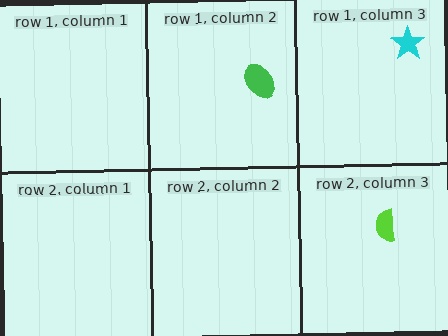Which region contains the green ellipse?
The row 1, column 2 region.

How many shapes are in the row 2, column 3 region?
1.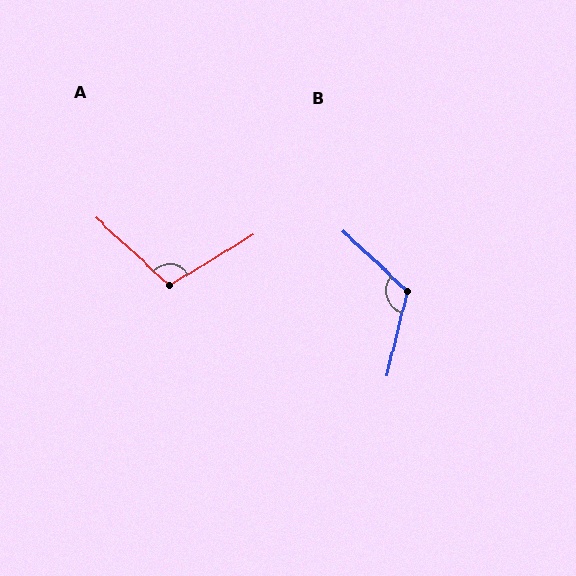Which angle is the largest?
B, at approximately 120 degrees.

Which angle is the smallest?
A, at approximately 106 degrees.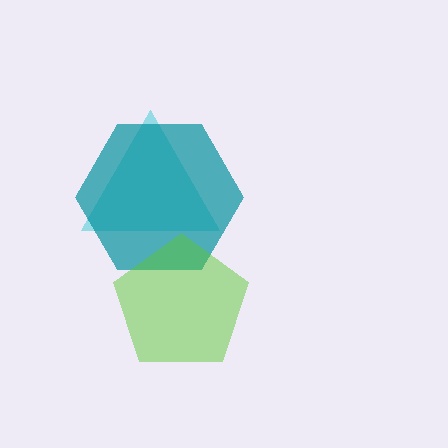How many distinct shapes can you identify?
There are 3 distinct shapes: a cyan triangle, a teal hexagon, a lime pentagon.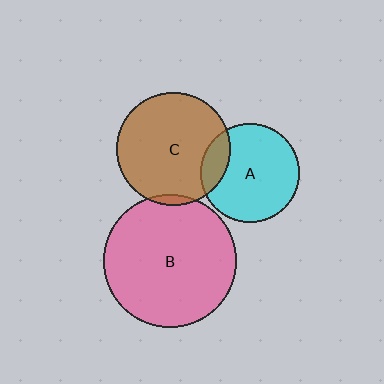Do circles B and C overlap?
Yes.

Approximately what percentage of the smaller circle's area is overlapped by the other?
Approximately 5%.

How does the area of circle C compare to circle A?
Approximately 1.3 times.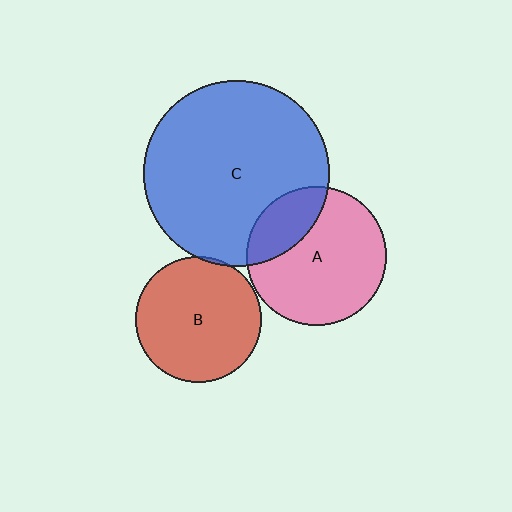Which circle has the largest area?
Circle C (blue).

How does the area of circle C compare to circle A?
Approximately 1.8 times.